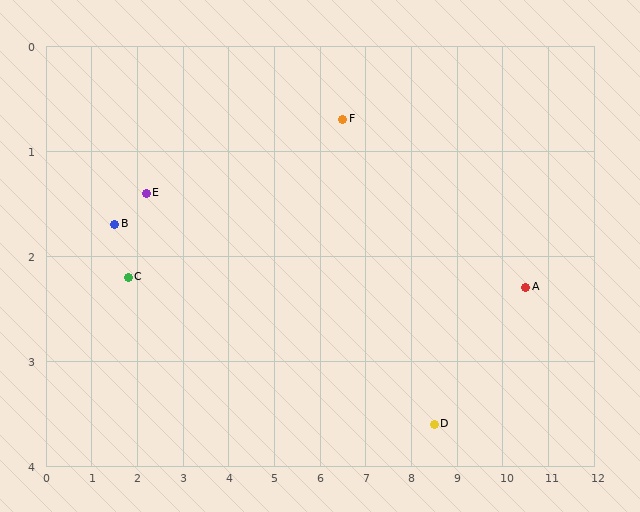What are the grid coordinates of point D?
Point D is at approximately (8.5, 3.6).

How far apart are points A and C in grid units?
Points A and C are about 8.7 grid units apart.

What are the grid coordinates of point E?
Point E is at approximately (2.2, 1.4).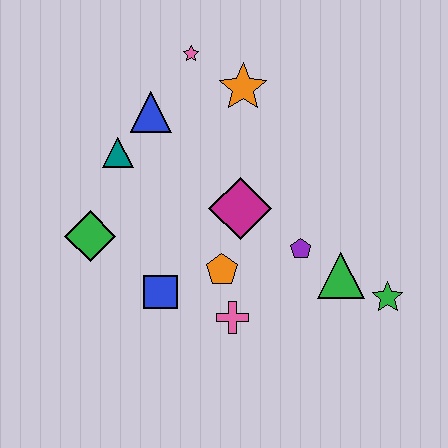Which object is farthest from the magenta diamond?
The green star is farthest from the magenta diamond.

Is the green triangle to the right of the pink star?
Yes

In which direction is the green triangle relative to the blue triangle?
The green triangle is to the right of the blue triangle.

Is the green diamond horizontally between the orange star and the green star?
No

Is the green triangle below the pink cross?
No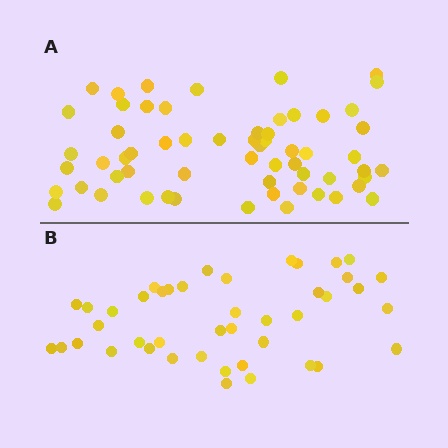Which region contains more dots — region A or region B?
Region A (the top region) has more dots.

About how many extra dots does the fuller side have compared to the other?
Region A has approximately 15 more dots than region B.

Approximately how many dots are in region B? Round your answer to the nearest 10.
About 40 dots. (The exact count is 43, which rounds to 40.)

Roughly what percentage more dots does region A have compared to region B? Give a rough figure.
About 40% more.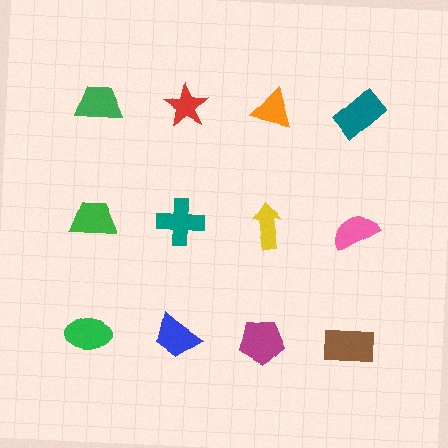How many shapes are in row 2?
4 shapes.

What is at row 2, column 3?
A yellow arrow.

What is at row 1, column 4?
A teal rectangle.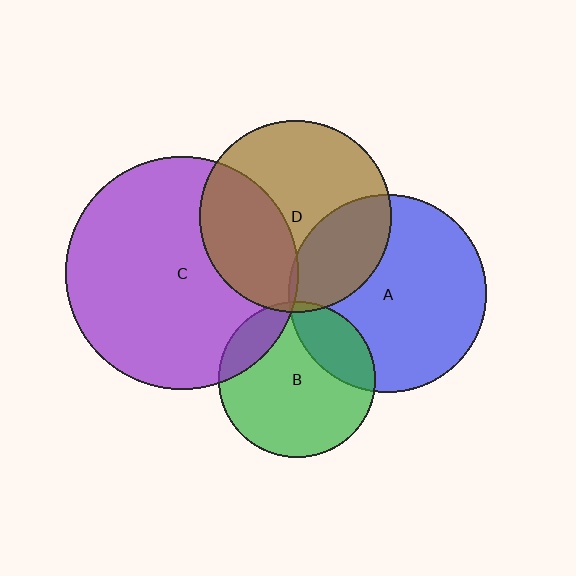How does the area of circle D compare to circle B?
Approximately 1.5 times.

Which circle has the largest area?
Circle C (purple).